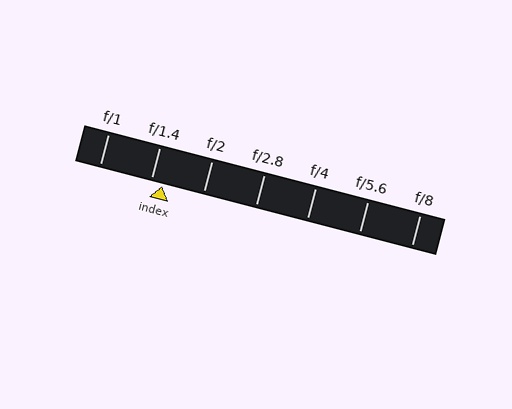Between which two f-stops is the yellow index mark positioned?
The index mark is between f/1.4 and f/2.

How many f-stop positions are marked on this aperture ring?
There are 7 f-stop positions marked.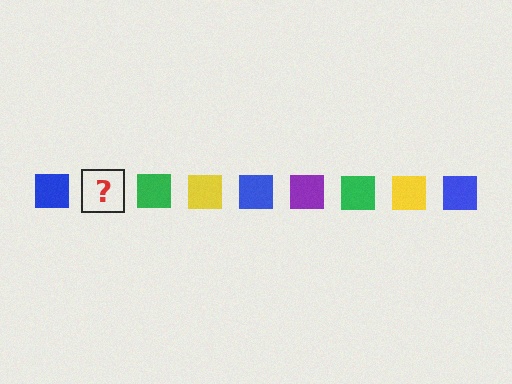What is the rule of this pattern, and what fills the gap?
The rule is that the pattern cycles through blue, purple, green, yellow squares. The gap should be filled with a purple square.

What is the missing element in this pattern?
The missing element is a purple square.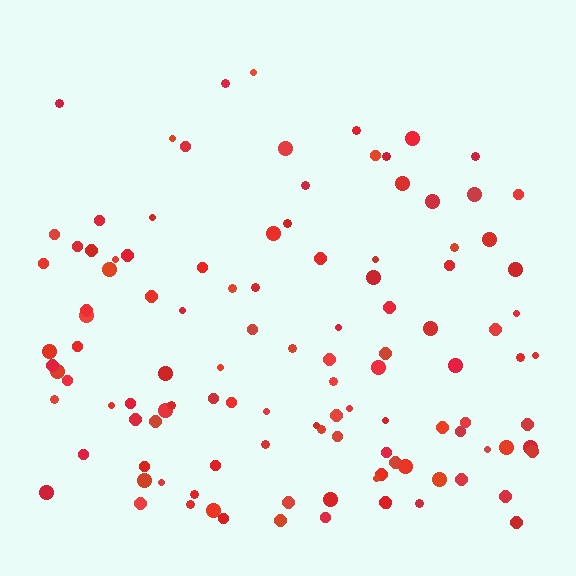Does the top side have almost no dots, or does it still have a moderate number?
Still a moderate number, just noticeably fewer than the bottom.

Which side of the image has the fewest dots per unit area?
The top.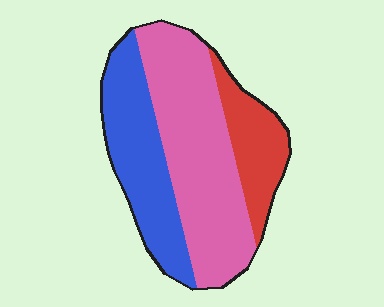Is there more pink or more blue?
Pink.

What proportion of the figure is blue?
Blue takes up about one third (1/3) of the figure.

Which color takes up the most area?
Pink, at roughly 50%.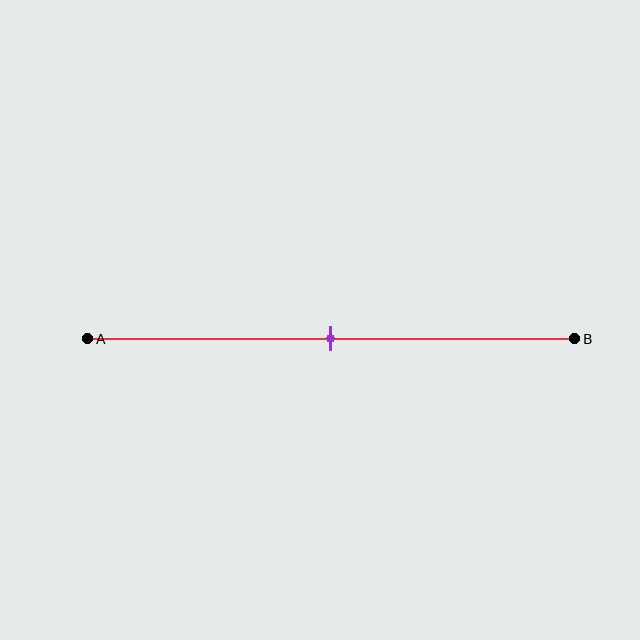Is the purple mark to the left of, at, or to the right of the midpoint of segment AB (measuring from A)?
The purple mark is approximately at the midpoint of segment AB.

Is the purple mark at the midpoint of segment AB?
Yes, the mark is approximately at the midpoint.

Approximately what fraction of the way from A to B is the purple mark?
The purple mark is approximately 50% of the way from A to B.